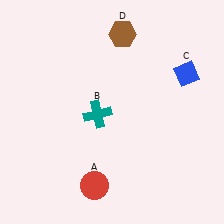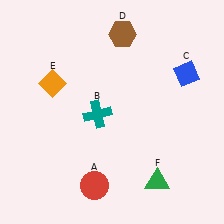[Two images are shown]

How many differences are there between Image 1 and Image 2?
There are 2 differences between the two images.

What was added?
An orange diamond (E), a green triangle (F) were added in Image 2.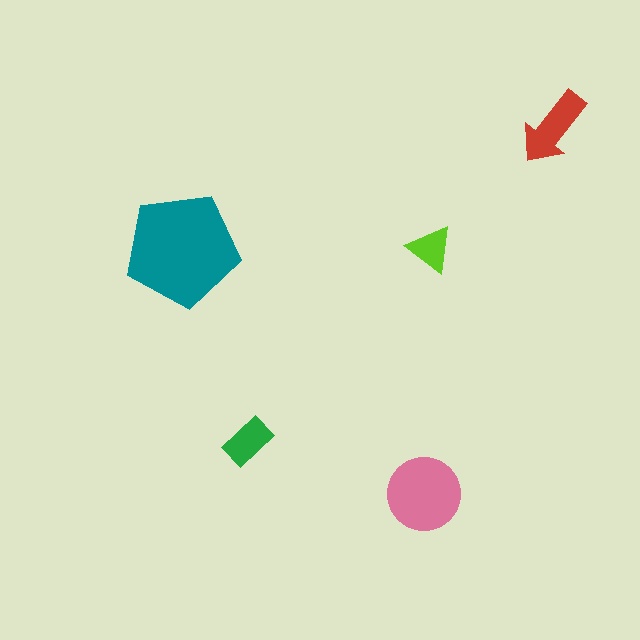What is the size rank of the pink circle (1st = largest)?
2nd.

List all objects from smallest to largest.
The lime triangle, the green rectangle, the red arrow, the pink circle, the teal pentagon.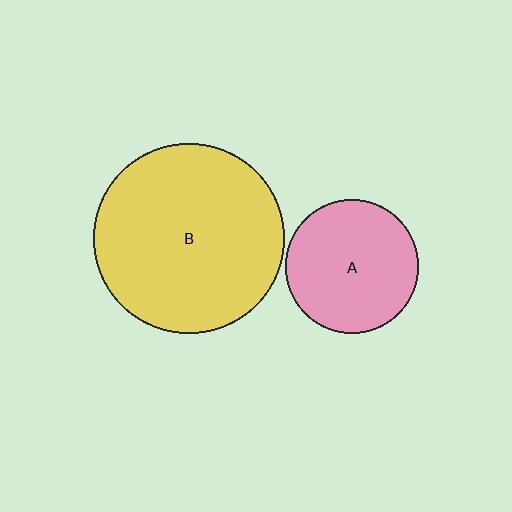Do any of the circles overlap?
No, none of the circles overlap.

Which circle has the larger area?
Circle B (yellow).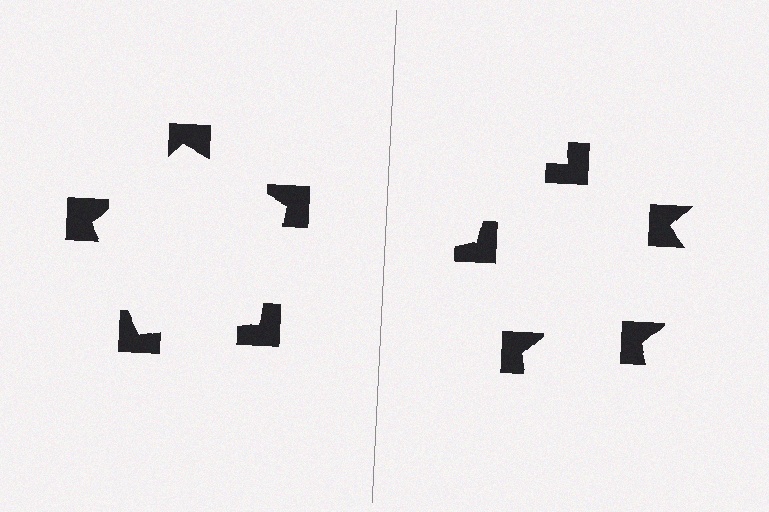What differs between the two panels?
The notched squares are positioned identically on both sides; only the wedge orientations differ. On the left they align to a pentagon; on the right they are misaligned.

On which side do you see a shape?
An illusory pentagon appears on the left side. On the right side the wedge cuts are rotated, so no coherent shape forms.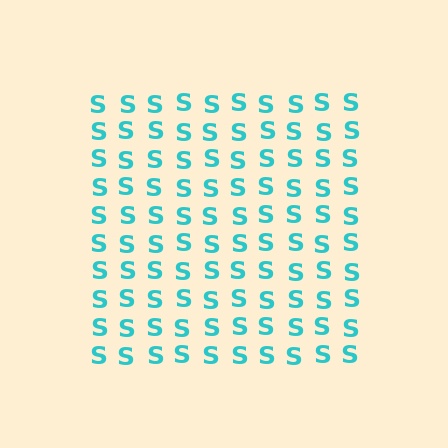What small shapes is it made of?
It is made of small letter S's.